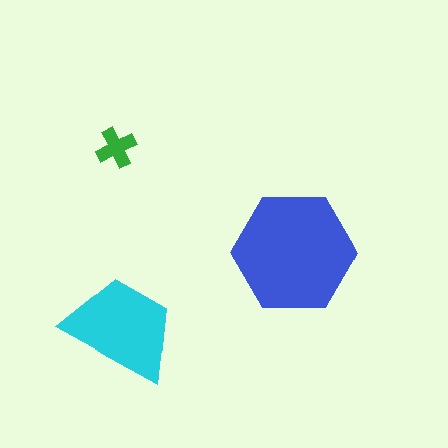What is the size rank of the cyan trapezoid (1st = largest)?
2nd.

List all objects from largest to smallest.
The blue hexagon, the cyan trapezoid, the green cross.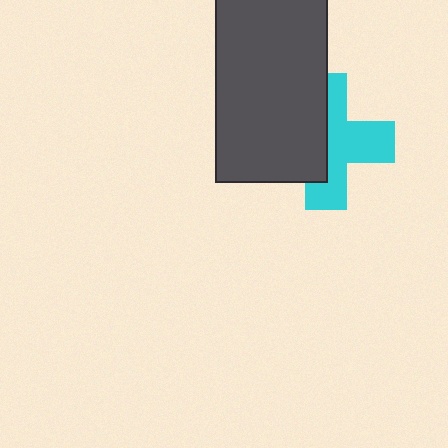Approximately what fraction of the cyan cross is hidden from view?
Roughly 46% of the cyan cross is hidden behind the dark gray rectangle.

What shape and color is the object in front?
The object in front is a dark gray rectangle.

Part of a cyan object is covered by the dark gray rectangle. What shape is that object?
It is a cross.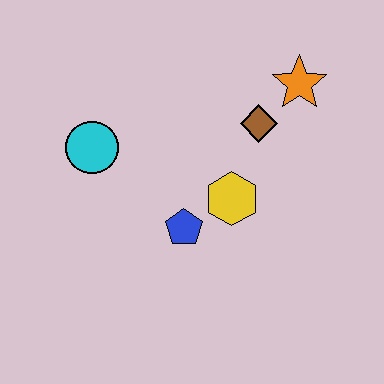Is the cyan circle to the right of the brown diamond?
No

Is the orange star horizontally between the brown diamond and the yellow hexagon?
No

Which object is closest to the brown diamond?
The orange star is closest to the brown diamond.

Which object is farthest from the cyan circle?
The orange star is farthest from the cyan circle.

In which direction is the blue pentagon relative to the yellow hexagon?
The blue pentagon is to the left of the yellow hexagon.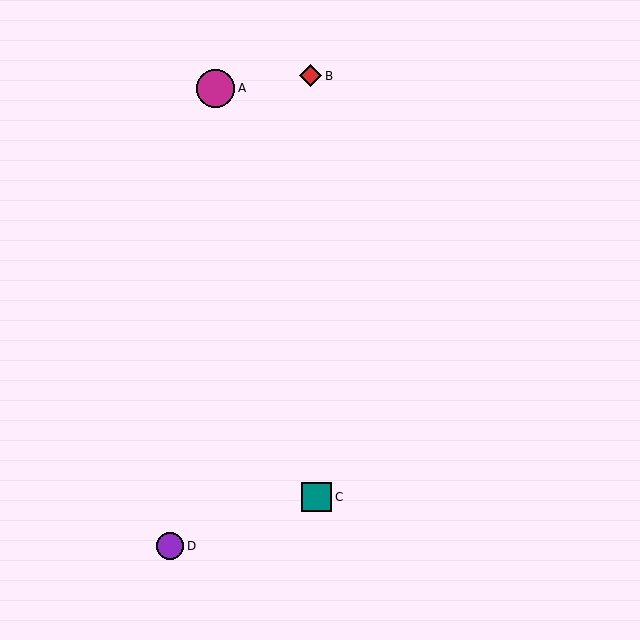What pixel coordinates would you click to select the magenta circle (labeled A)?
Click at (215, 88) to select the magenta circle A.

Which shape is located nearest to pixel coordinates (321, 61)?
The red diamond (labeled B) at (311, 76) is nearest to that location.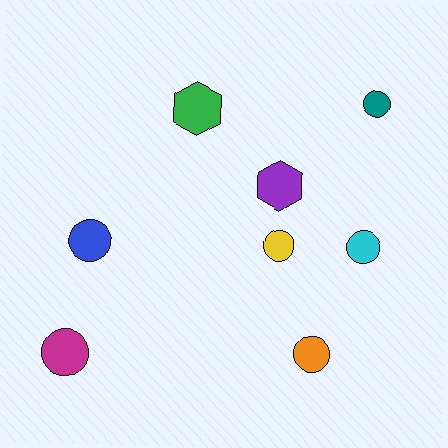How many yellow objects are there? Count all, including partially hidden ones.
There is 1 yellow object.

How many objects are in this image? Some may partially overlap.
There are 8 objects.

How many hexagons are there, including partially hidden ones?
There are 2 hexagons.